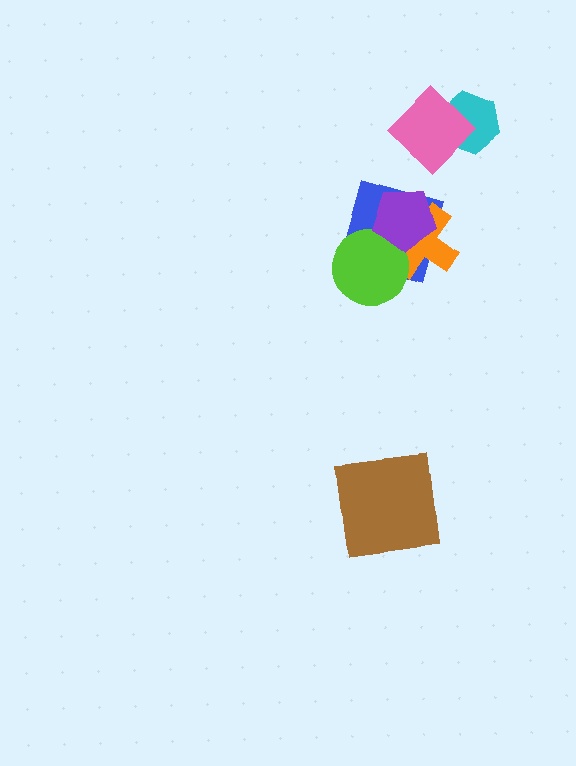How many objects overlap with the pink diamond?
1 object overlaps with the pink diamond.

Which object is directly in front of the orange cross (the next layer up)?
The lime circle is directly in front of the orange cross.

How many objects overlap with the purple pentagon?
3 objects overlap with the purple pentagon.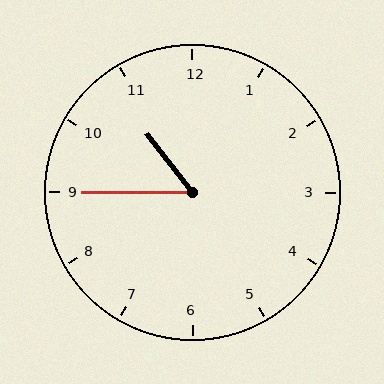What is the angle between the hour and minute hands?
Approximately 52 degrees.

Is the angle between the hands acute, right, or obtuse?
It is acute.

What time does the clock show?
10:45.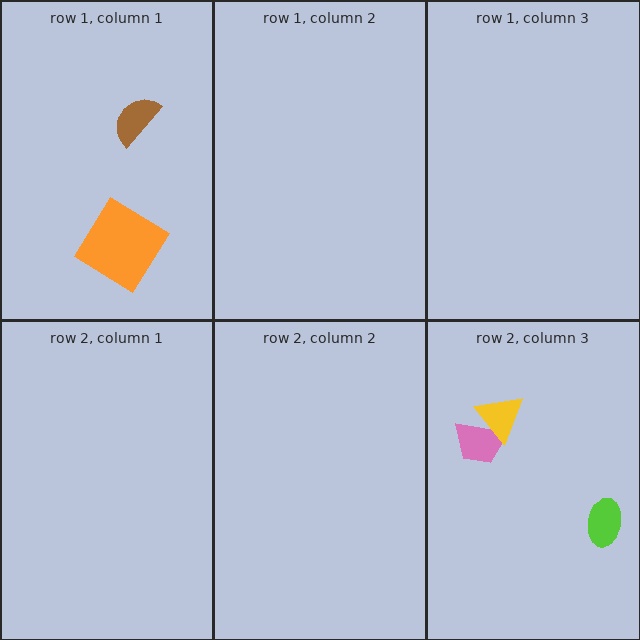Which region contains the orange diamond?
The row 1, column 1 region.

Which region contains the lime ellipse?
The row 2, column 3 region.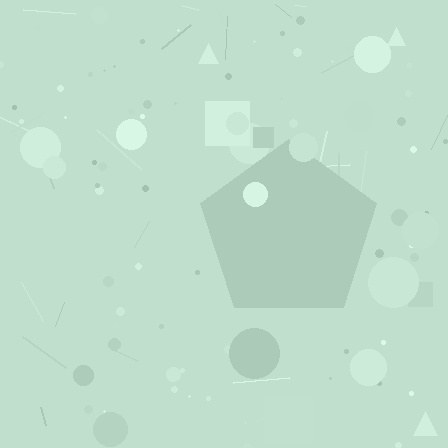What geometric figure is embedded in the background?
A pentagon is embedded in the background.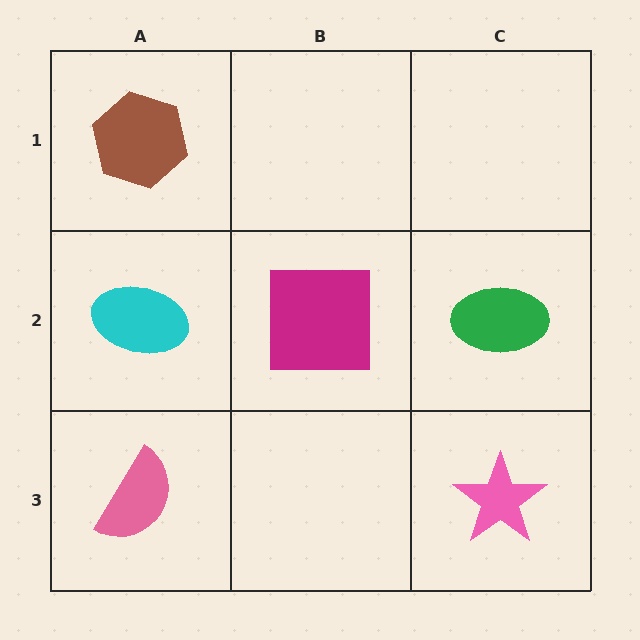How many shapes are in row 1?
1 shape.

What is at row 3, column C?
A pink star.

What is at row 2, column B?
A magenta square.